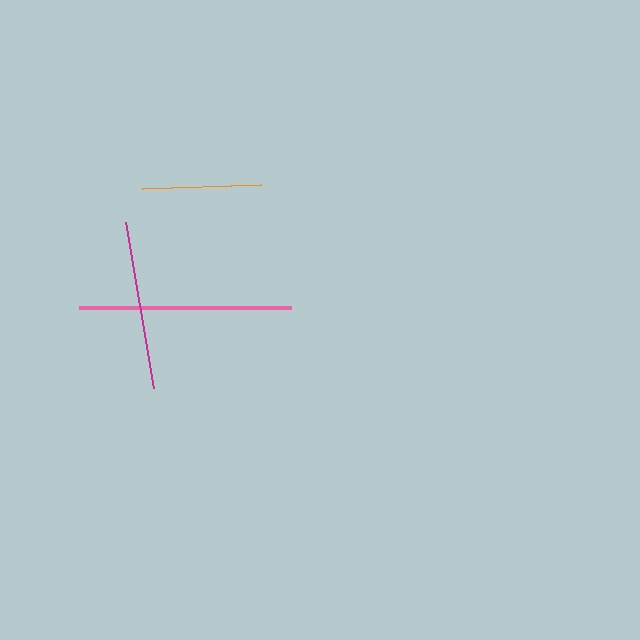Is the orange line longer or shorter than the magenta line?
The magenta line is longer than the orange line.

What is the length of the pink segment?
The pink segment is approximately 211 pixels long.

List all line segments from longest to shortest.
From longest to shortest: pink, magenta, orange.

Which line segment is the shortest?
The orange line is the shortest at approximately 119 pixels.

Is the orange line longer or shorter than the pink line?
The pink line is longer than the orange line.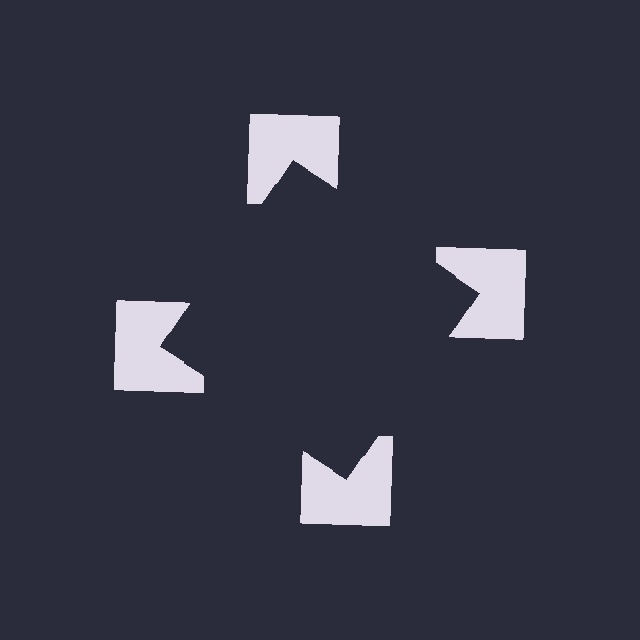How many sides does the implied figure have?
4 sides.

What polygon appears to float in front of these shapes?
An illusory square — its edges are inferred from the aligned wedge cuts in the notched squares, not physically drawn.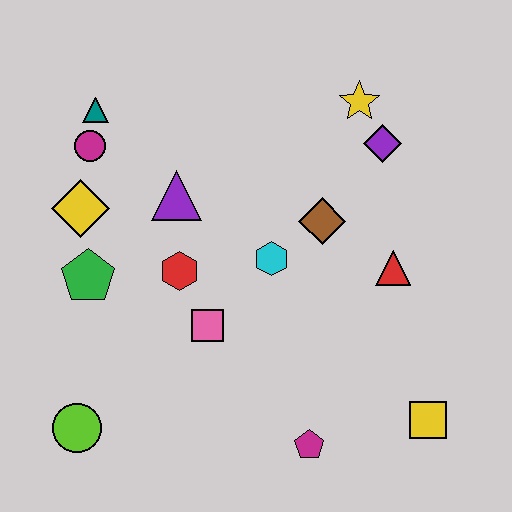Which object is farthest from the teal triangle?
The yellow square is farthest from the teal triangle.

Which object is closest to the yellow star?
The purple diamond is closest to the yellow star.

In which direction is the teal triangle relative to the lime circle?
The teal triangle is above the lime circle.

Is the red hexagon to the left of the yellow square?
Yes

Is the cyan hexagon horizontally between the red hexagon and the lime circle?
No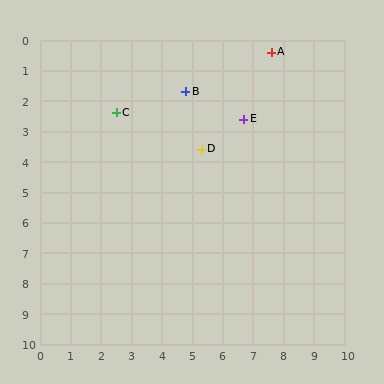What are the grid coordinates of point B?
Point B is at approximately (4.8, 1.7).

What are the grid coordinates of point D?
Point D is at approximately (5.3, 3.6).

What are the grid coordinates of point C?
Point C is at approximately (2.5, 2.4).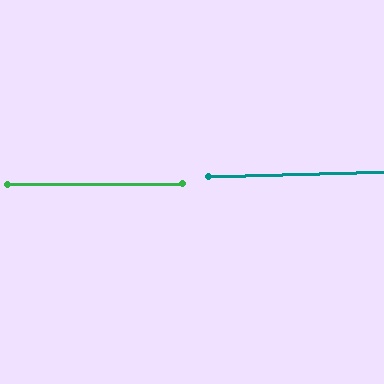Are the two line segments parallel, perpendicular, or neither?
Parallel — their directions differ by only 1.3°.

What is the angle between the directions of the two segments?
Approximately 1 degree.